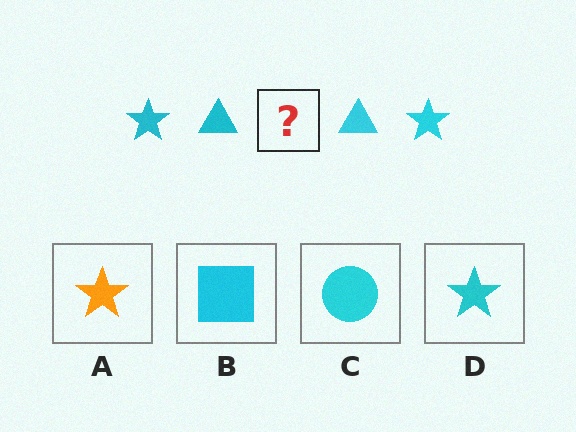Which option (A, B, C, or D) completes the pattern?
D.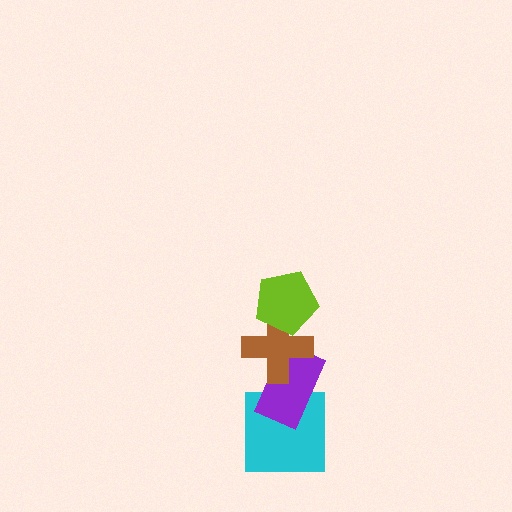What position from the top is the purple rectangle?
The purple rectangle is 3rd from the top.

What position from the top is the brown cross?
The brown cross is 2nd from the top.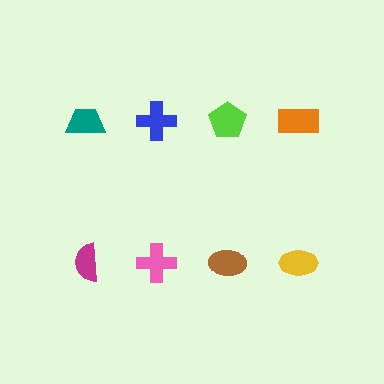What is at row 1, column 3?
A lime pentagon.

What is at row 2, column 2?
A pink cross.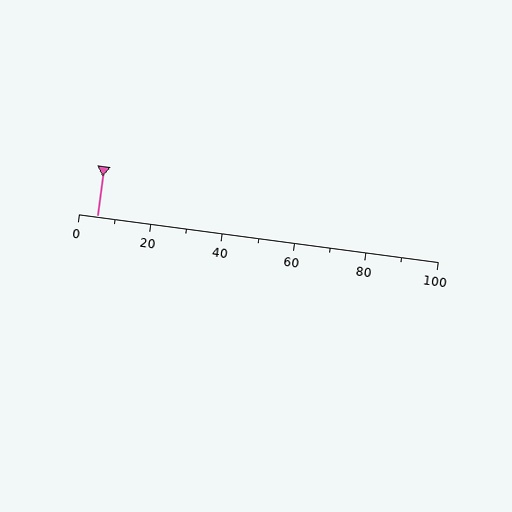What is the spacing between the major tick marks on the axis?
The major ticks are spaced 20 apart.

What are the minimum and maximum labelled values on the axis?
The axis runs from 0 to 100.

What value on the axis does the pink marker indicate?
The marker indicates approximately 5.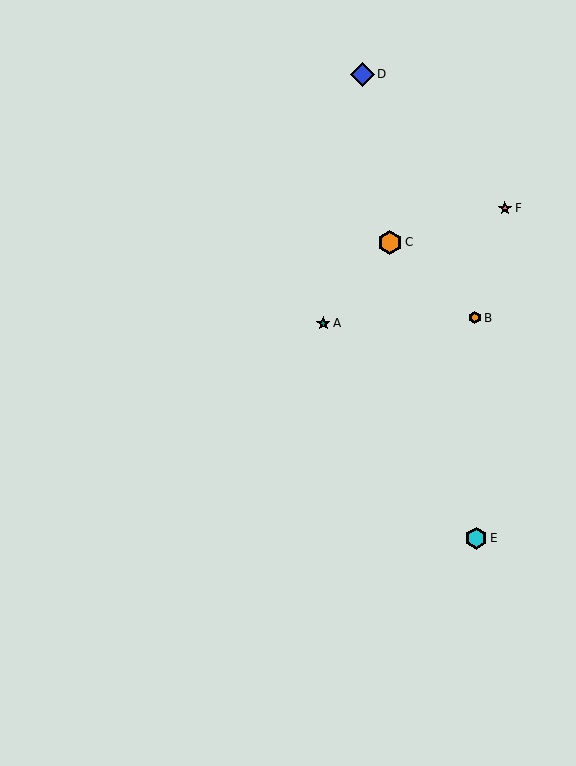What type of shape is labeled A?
Shape A is a teal star.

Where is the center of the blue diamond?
The center of the blue diamond is at (362, 75).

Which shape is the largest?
The blue diamond (labeled D) is the largest.